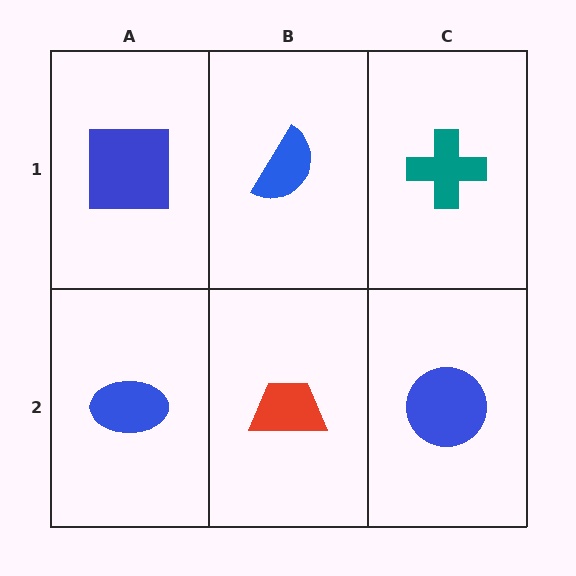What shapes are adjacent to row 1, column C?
A blue circle (row 2, column C), a blue semicircle (row 1, column B).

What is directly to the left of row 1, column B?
A blue square.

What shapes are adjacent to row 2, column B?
A blue semicircle (row 1, column B), a blue ellipse (row 2, column A), a blue circle (row 2, column C).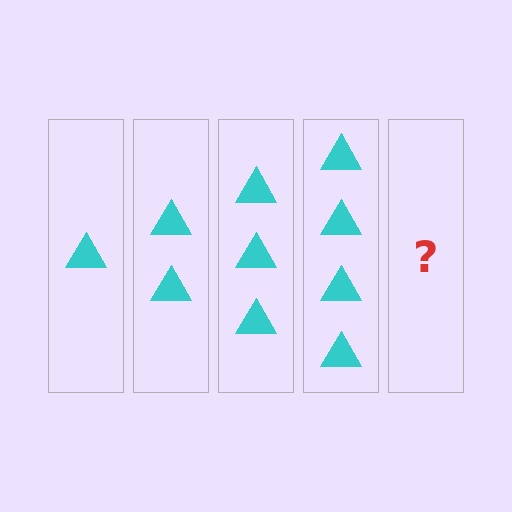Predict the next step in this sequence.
The next step is 5 triangles.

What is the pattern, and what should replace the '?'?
The pattern is that each step adds one more triangle. The '?' should be 5 triangles.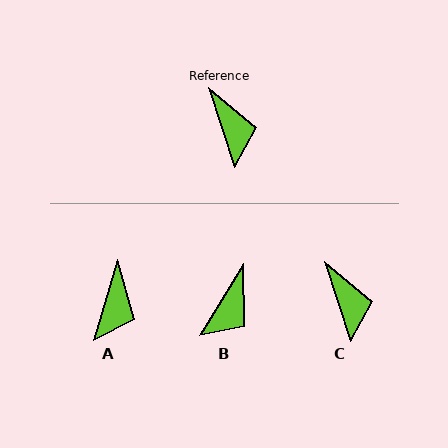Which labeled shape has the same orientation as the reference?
C.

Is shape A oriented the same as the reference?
No, it is off by about 34 degrees.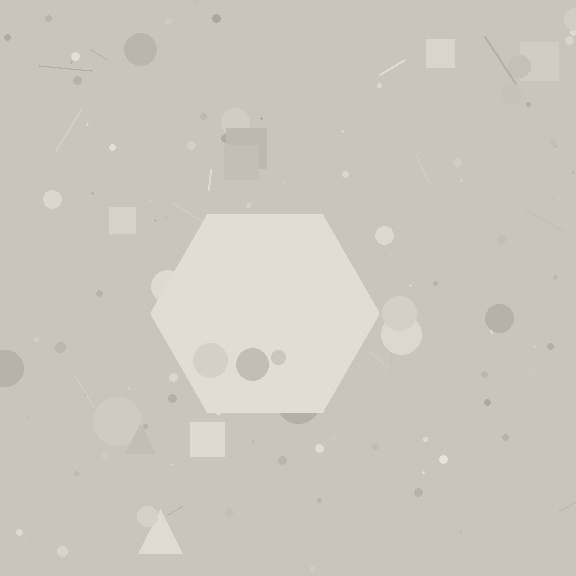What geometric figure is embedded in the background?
A hexagon is embedded in the background.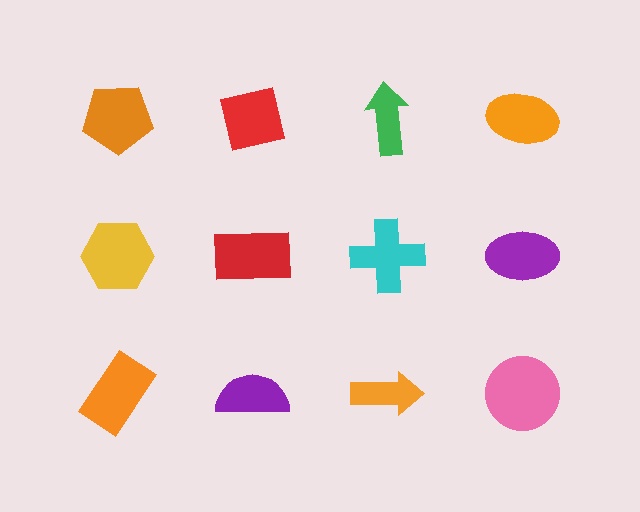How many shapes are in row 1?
4 shapes.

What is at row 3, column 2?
A purple semicircle.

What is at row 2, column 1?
A yellow hexagon.